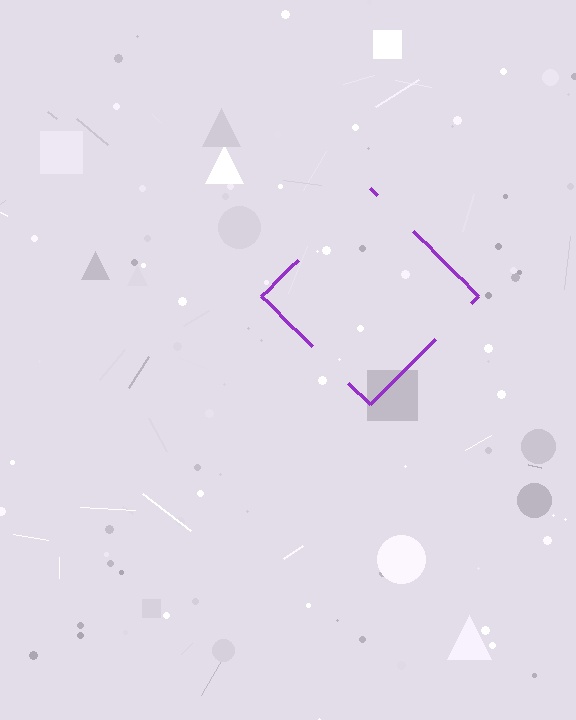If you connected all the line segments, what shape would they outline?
They would outline a diamond.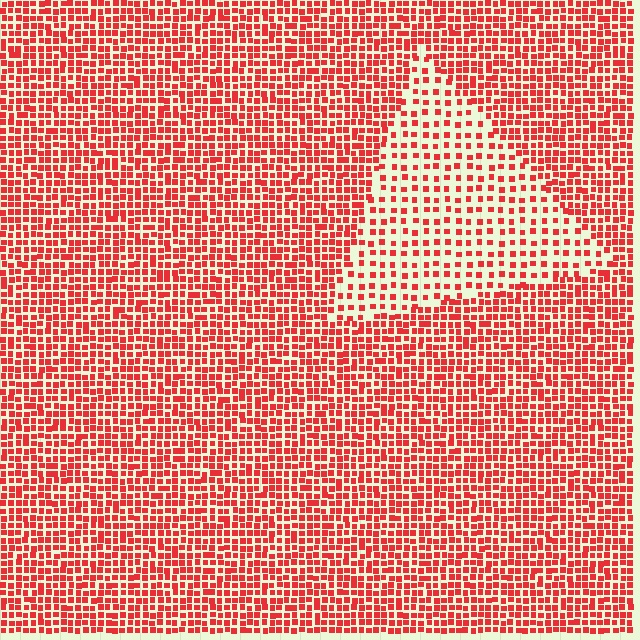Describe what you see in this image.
The image contains small red elements arranged at two different densities. A triangle-shaped region is visible where the elements are less densely packed than the surrounding area.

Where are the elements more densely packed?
The elements are more densely packed outside the triangle boundary.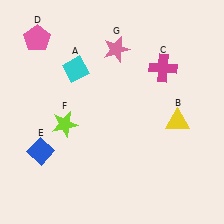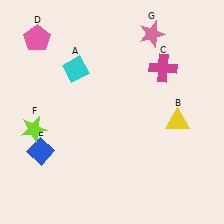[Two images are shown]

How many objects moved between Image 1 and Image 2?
2 objects moved between the two images.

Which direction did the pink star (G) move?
The pink star (G) moved right.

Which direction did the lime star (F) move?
The lime star (F) moved left.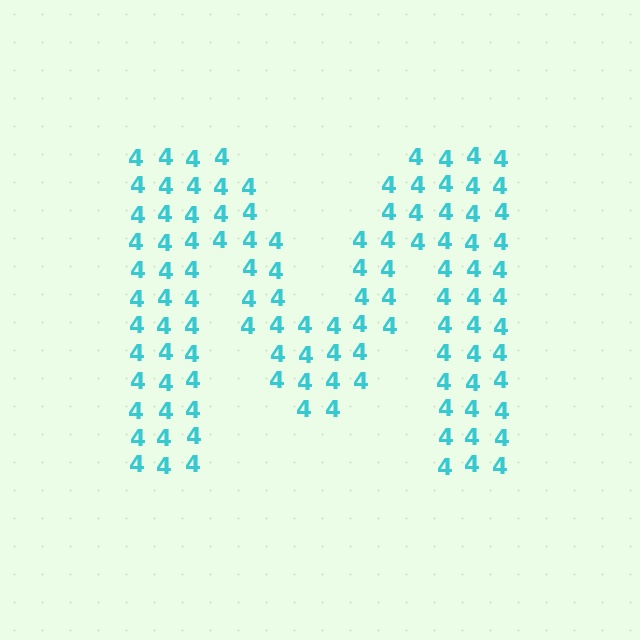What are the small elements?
The small elements are digit 4's.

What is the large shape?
The large shape is the letter M.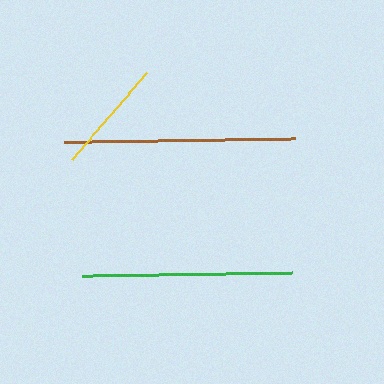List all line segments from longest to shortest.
From longest to shortest: brown, green, yellow.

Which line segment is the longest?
The brown line is the longest at approximately 231 pixels.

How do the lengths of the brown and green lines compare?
The brown and green lines are approximately the same length.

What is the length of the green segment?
The green segment is approximately 210 pixels long.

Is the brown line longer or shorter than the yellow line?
The brown line is longer than the yellow line.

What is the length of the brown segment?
The brown segment is approximately 231 pixels long.